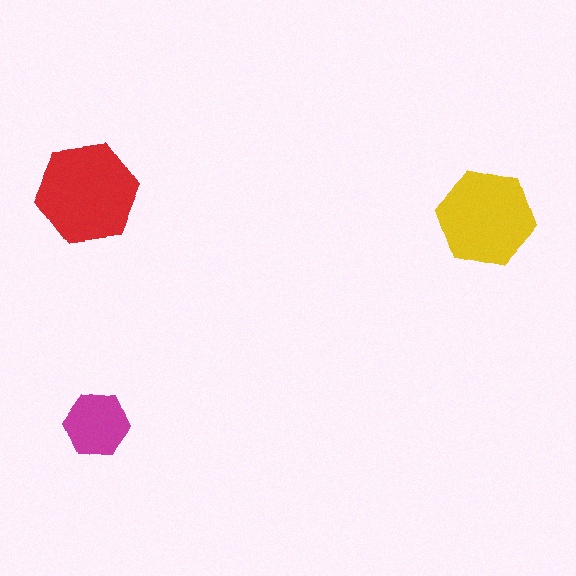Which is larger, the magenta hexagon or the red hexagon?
The red one.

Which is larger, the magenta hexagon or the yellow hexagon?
The yellow one.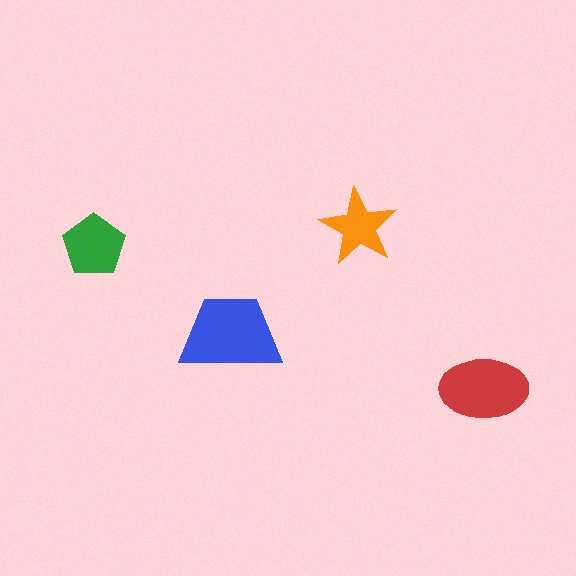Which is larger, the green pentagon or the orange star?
The green pentagon.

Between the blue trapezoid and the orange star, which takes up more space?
The blue trapezoid.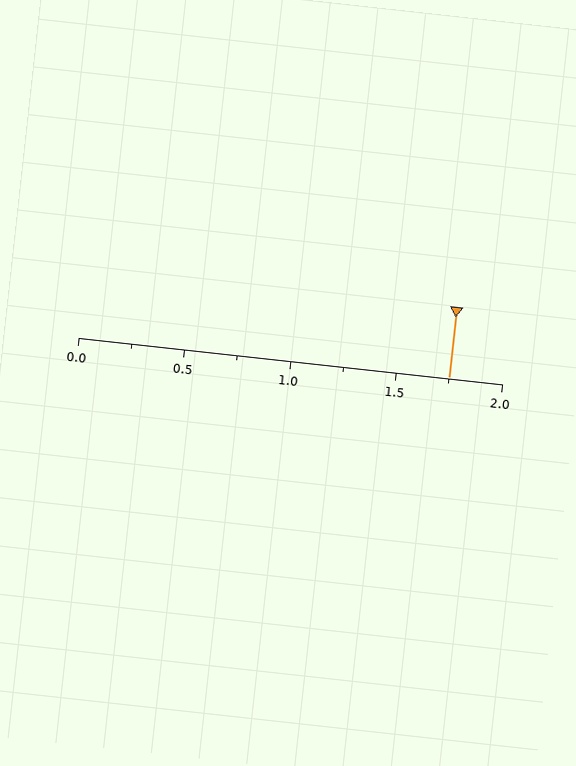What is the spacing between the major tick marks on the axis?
The major ticks are spaced 0.5 apart.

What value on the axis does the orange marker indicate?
The marker indicates approximately 1.75.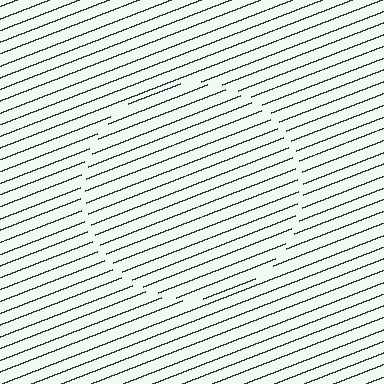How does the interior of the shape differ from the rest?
The interior of the shape contains the same grating, shifted by half a period — the contour is defined by the phase discontinuity where line-ends from the inner and outer gratings abut.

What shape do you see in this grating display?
An illusory circle. The interior of the shape contains the same grating, shifted by half a period — the contour is defined by the phase discontinuity where line-ends from the inner and outer gratings abut.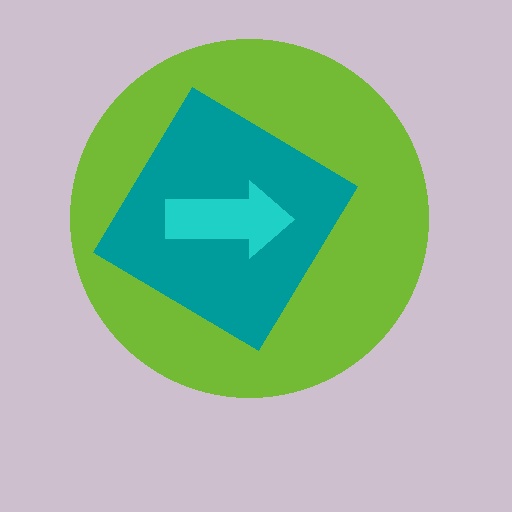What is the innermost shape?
The cyan arrow.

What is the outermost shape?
The lime circle.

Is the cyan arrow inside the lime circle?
Yes.